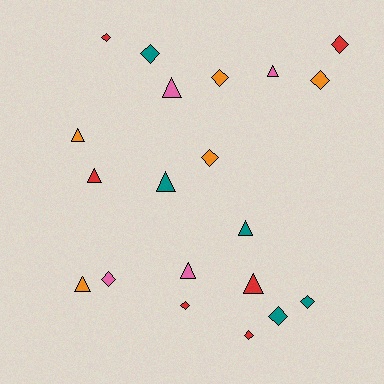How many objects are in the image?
There are 20 objects.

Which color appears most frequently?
Red, with 6 objects.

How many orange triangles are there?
There are 2 orange triangles.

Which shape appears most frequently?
Diamond, with 11 objects.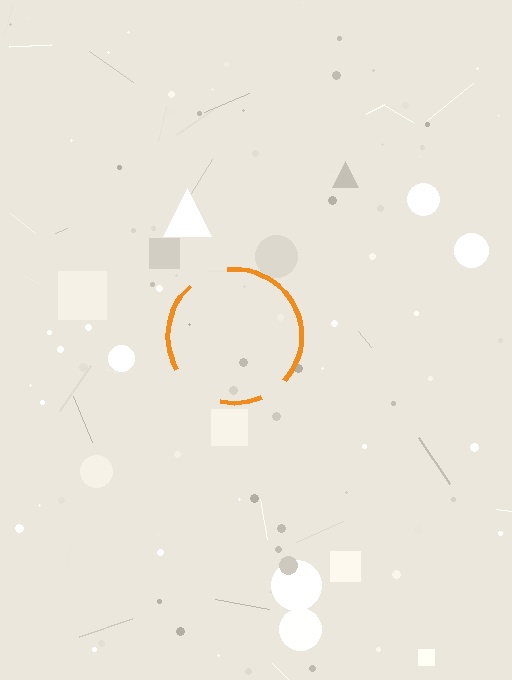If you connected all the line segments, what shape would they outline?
They would outline a circle.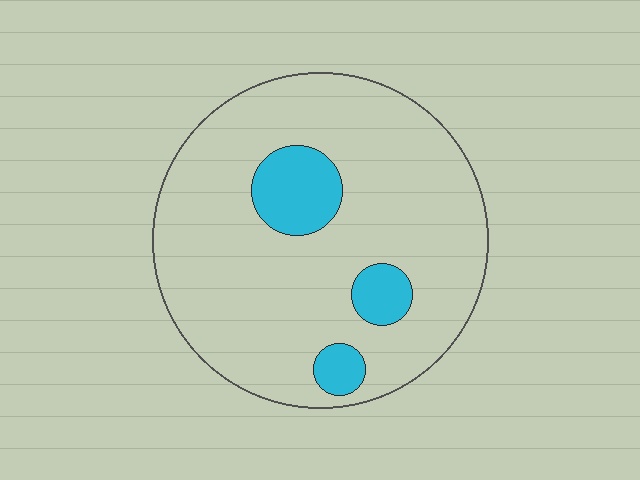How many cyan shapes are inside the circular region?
3.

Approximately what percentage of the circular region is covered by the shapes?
Approximately 15%.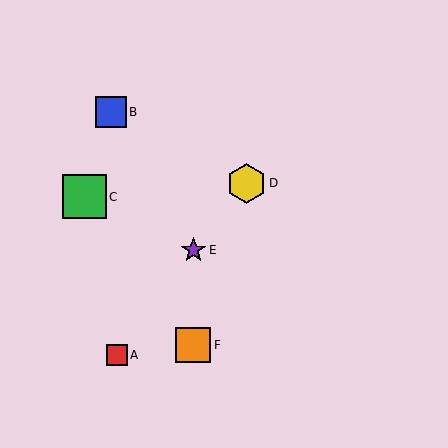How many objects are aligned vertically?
2 objects (E, F) are aligned vertically.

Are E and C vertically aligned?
No, E is at x≈193 and C is at x≈85.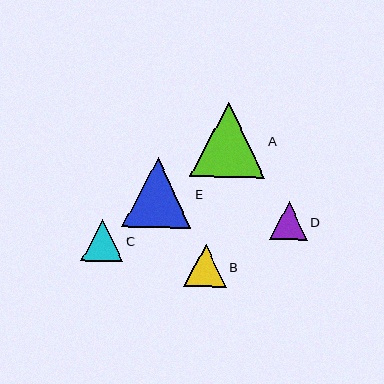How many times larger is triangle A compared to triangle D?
Triangle A is approximately 2.0 times the size of triangle D.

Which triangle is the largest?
Triangle A is the largest with a size of approximately 75 pixels.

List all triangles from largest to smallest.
From largest to smallest: A, E, B, C, D.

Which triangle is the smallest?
Triangle D is the smallest with a size of approximately 37 pixels.